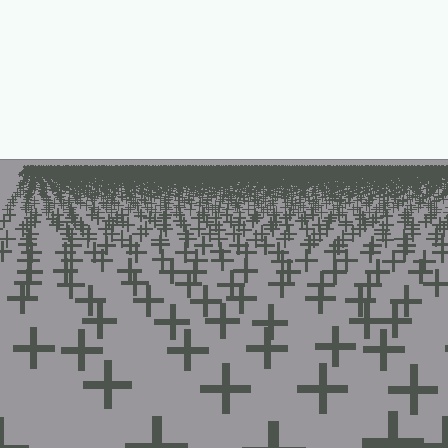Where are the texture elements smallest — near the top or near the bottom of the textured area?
Near the top.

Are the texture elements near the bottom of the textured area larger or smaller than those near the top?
Larger. Near the bottom, elements are closer to the viewer and appear at a bigger on-screen size.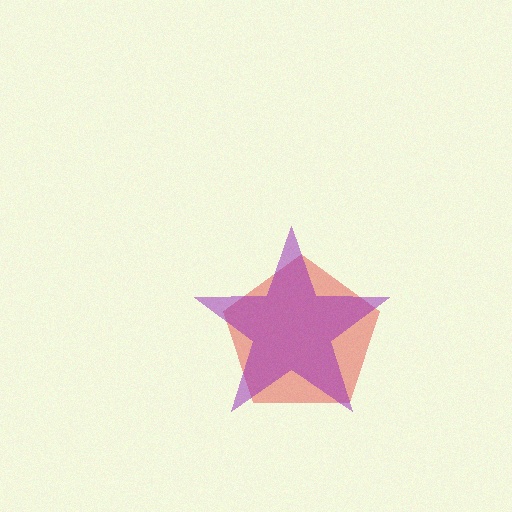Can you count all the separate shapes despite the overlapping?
Yes, there are 2 separate shapes.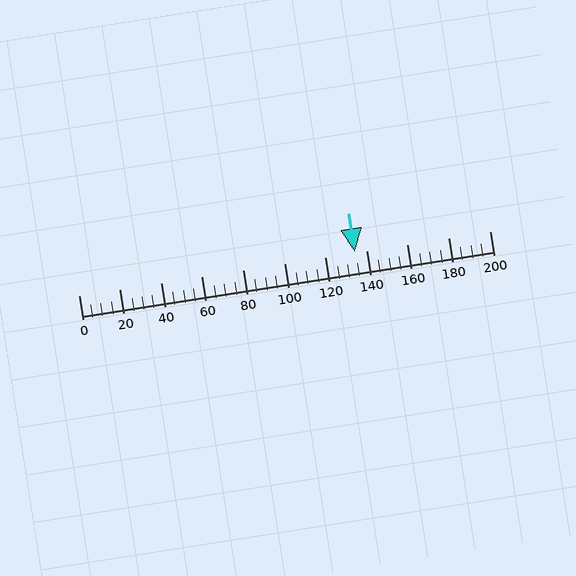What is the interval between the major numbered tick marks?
The major tick marks are spaced 20 units apart.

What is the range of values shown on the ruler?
The ruler shows values from 0 to 200.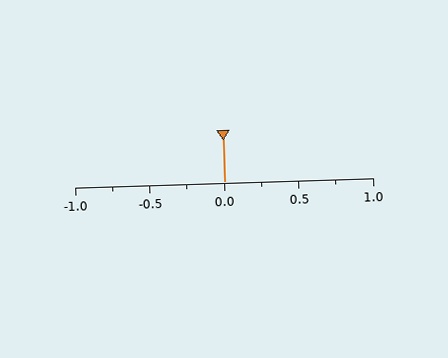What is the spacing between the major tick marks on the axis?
The major ticks are spaced 0.5 apart.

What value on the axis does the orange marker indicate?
The marker indicates approximately 0.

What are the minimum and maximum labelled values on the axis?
The axis runs from -1.0 to 1.0.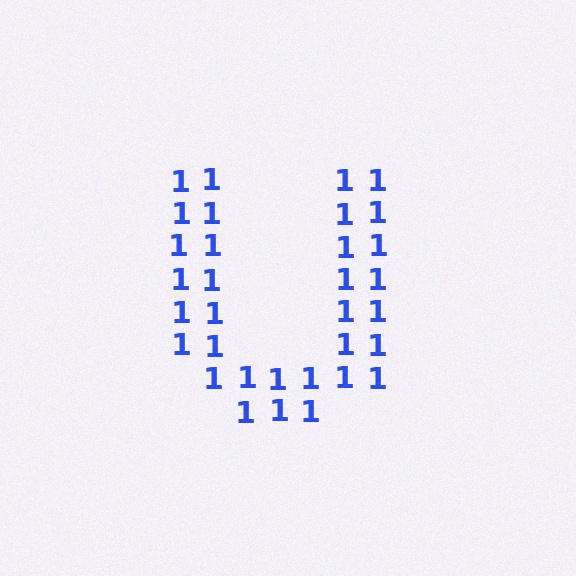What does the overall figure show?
The overall figure shows the letter U.